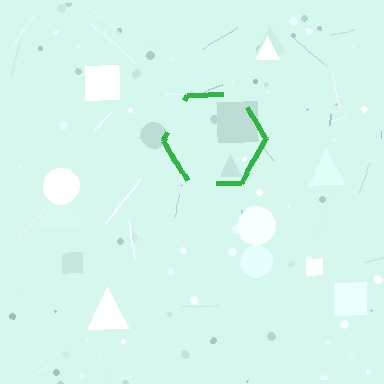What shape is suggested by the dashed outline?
The dashed outline suggests a hexagon.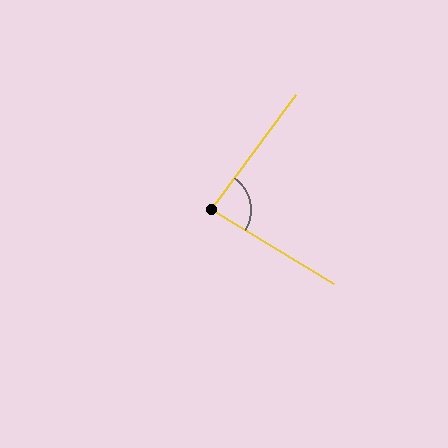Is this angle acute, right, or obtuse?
It is approximately a right angle.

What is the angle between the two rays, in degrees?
Approximately 85 degrees.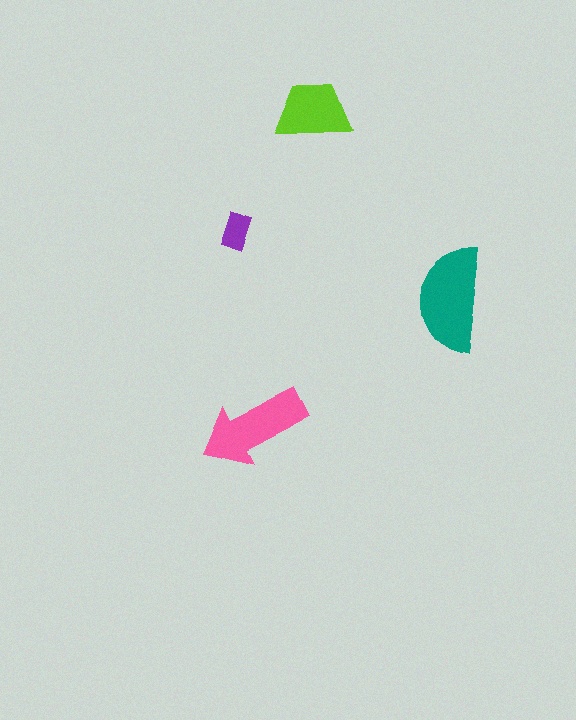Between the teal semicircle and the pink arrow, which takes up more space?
The teal semicircle.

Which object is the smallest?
The purple rectangle.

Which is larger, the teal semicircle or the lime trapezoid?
The teal semicircle.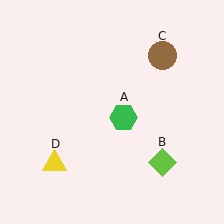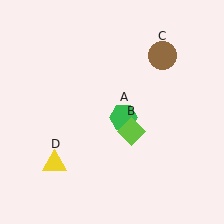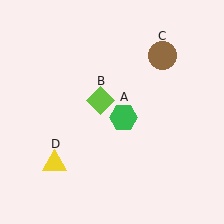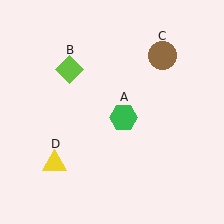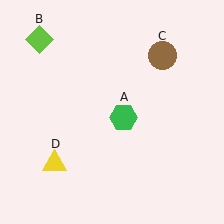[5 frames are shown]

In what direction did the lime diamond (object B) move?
The lime diamond (object B) moved up and to the left.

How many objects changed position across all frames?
1 object changed position: lime diamond (object B).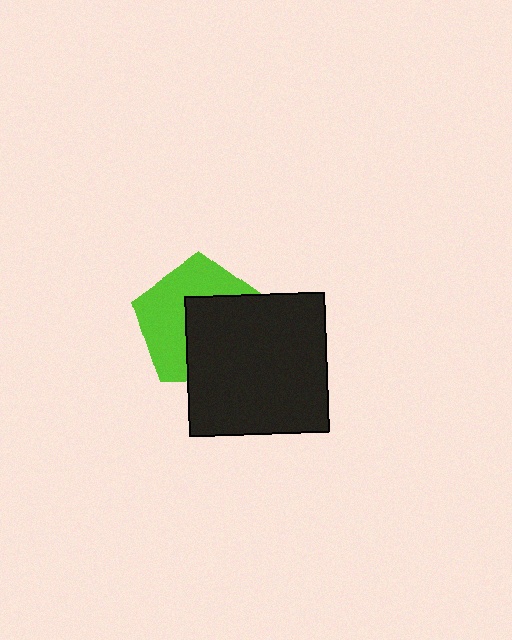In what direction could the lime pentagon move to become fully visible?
The lime pentagon could move toward the upper-left. That would shift it out from behind the black square entirely.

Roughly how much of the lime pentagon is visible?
About half of it is visible (roughly 51%).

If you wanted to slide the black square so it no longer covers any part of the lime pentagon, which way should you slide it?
Slide it toward the lower-right — that is the most direct way to separate the two shapes.